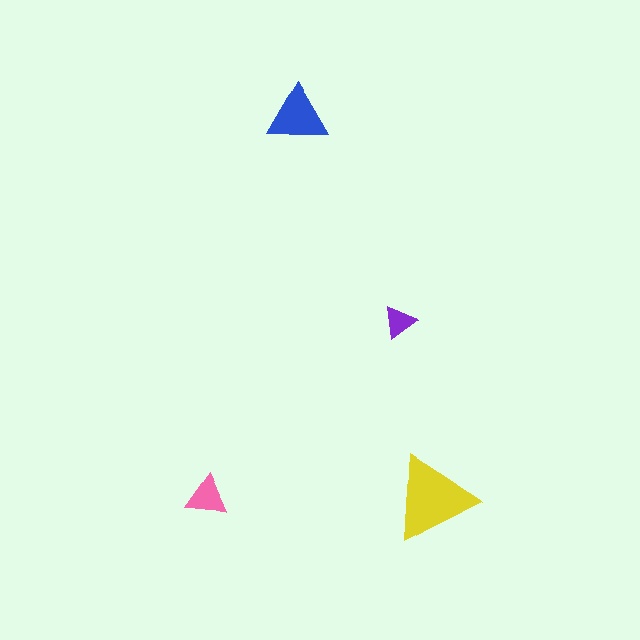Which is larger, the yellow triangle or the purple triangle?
The yellow one.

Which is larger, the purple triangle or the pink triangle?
The pink one.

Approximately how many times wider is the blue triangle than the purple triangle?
About 2 times wider.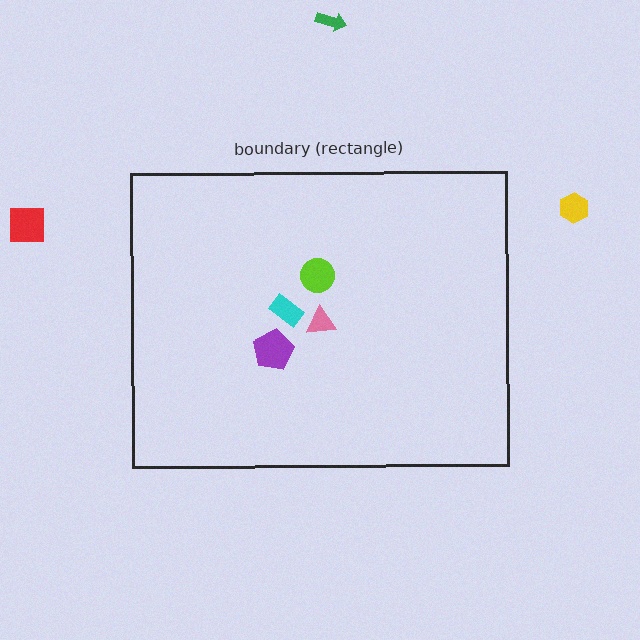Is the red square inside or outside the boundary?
Outside.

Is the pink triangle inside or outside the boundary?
Inside.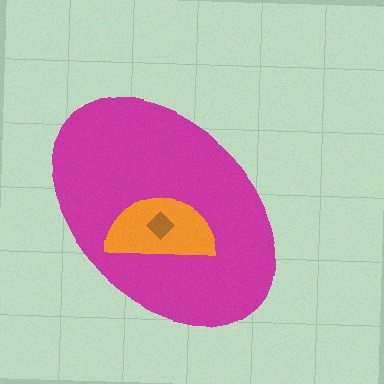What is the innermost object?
The brown diamond.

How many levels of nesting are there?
3.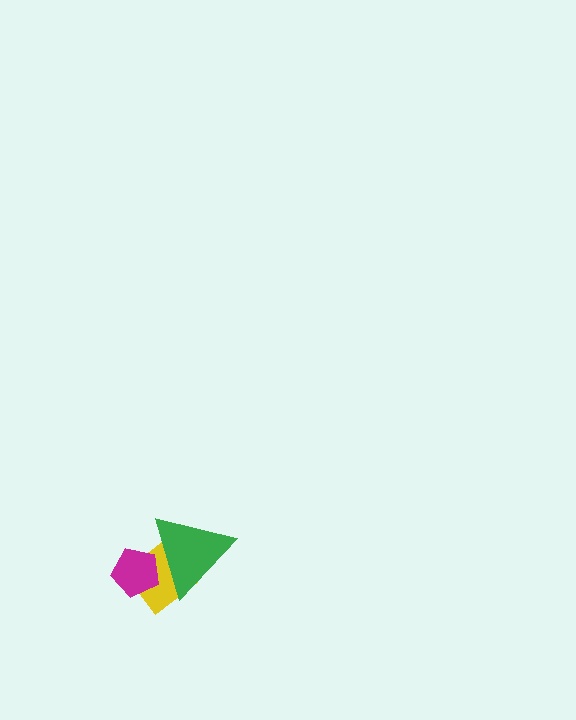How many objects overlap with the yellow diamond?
2 objects overlap with the yellow diamond.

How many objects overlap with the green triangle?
2 objects overlap with the green triangle.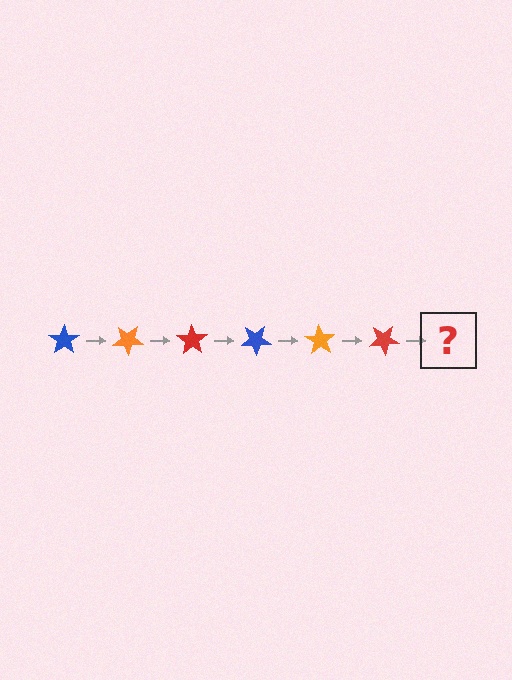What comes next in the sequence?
The next element should be a blue star, rotated 210 degrees from the start.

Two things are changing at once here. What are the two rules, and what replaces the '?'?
The two rules are that it rotates 35 degrees each step and the color cycles through blue, orange, and red. The '?' should be a blue star, rotated 210 degrees from the start.